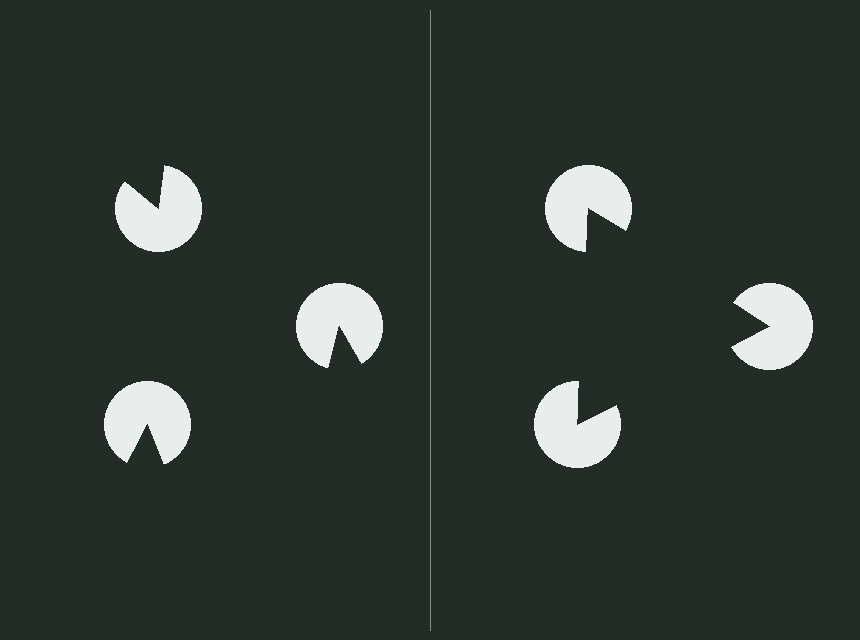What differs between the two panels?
The pac-man discs are positioned identically on both sides; only the wedge orientations differ. On the right they align to a triangle; on the left they are misaligned.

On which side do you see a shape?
An illusory triangle appears on the right side. On the left side the wedge cuts are rotated, so no coherent shape forms.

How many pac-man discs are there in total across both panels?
6 — 3 on each side.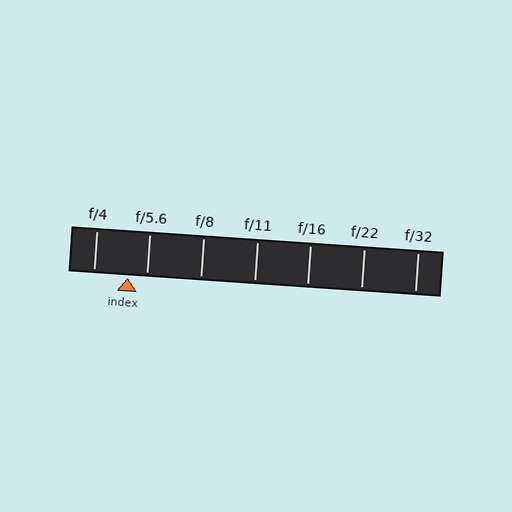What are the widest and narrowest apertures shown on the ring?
The widest aperture shown is f/4 and the narrowest is f/32.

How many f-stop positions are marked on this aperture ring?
There are 7 f-stop positions marked.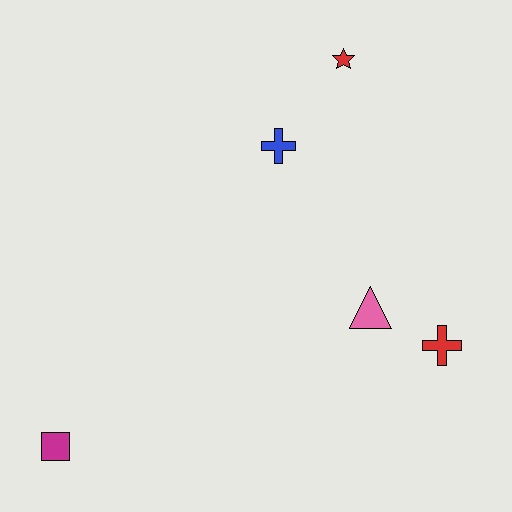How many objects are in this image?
There are 5 objects.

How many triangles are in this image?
There is 1 triangle.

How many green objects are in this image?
There are no green objects.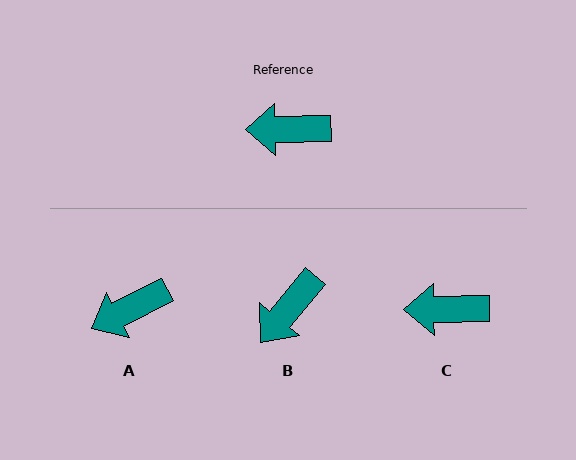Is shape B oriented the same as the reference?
No, it is off by about 50 degrees.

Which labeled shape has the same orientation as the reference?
C.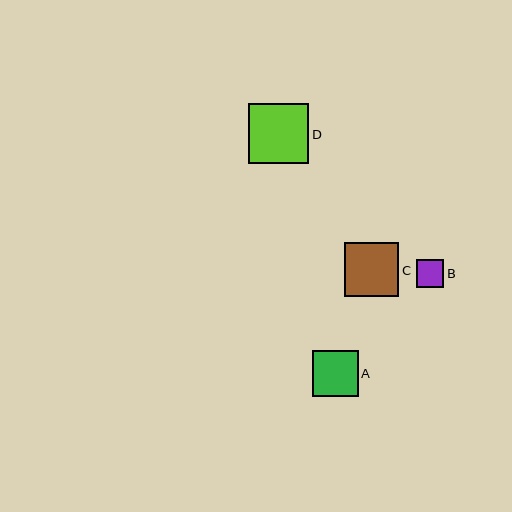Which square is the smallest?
Square B is the smallest with a size of approximately 28 pixels.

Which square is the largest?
Square D is the largest with a size of approximately 61 pixels.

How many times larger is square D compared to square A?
Square D is approximately 1.3 times the size of square A.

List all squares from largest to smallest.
From largest to smallest: D, C, A, B.